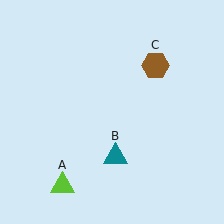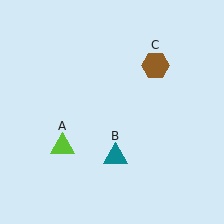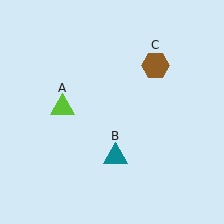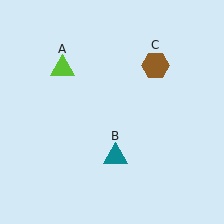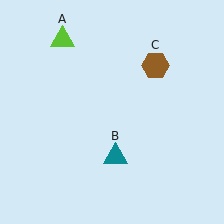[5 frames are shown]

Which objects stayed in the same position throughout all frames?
Teal triangle (object B) and brown hexagon (object C) remained stationary.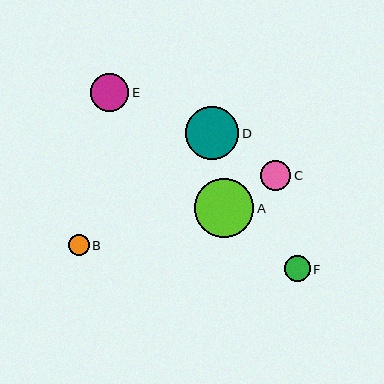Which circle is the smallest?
Circle B is the smallest with a size of approximately 20 pixels.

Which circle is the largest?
Circle A is the largest with a size of approximately 60 pixels.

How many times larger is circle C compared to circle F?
Circle C is approximately 1.2 times the size of circle F.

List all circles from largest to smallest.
From largest to smallest: A, D, E, C, F, B.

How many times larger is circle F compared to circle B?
Circle F is approximately 1.2 times the size of circle B.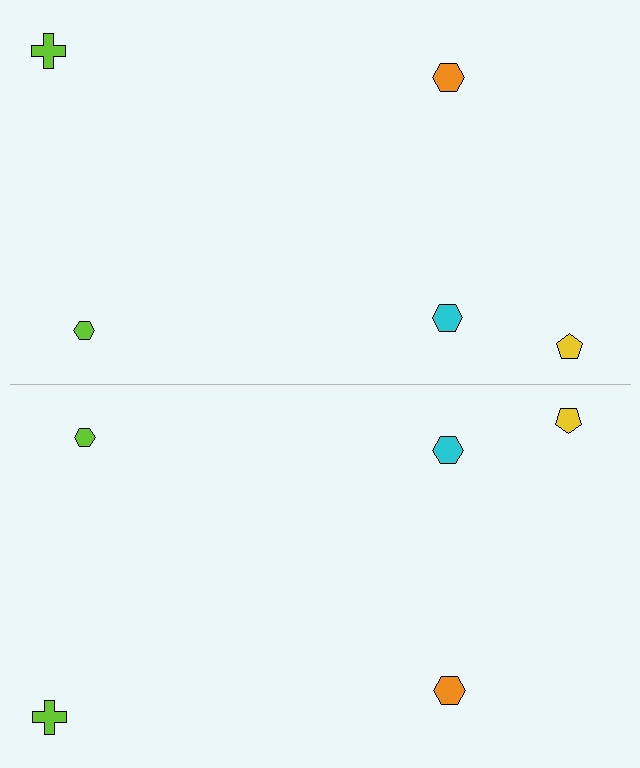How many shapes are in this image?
There are 10 shapes in this image.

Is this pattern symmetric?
Yes, this pattern has bilateral (reflection) symmetry.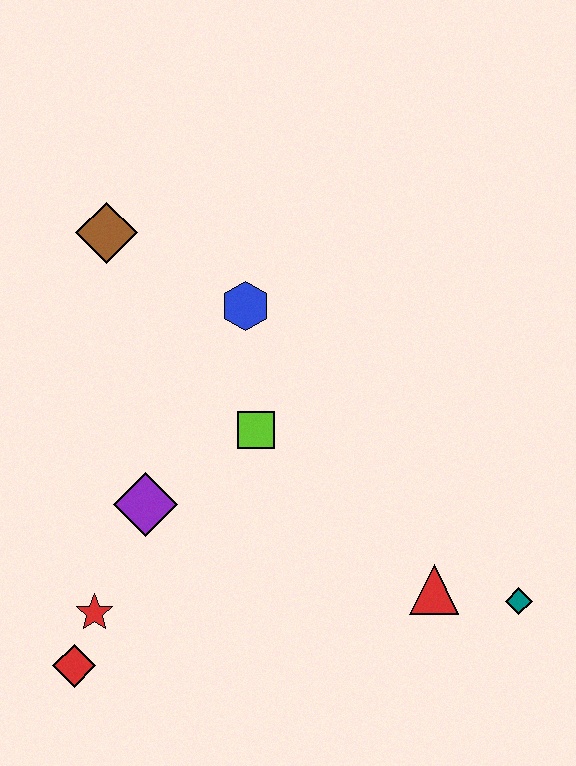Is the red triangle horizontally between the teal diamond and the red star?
Yes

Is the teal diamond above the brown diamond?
No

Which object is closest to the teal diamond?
The red triangle is closest to the teal diamond.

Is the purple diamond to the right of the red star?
Yes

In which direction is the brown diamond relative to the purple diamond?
The brown diamond is above the purple diamond.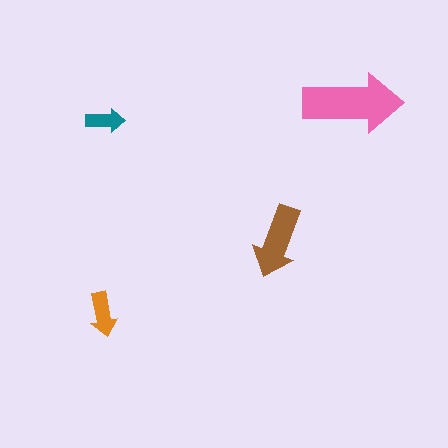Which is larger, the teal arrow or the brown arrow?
The brown one.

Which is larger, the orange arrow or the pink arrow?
The pink one.